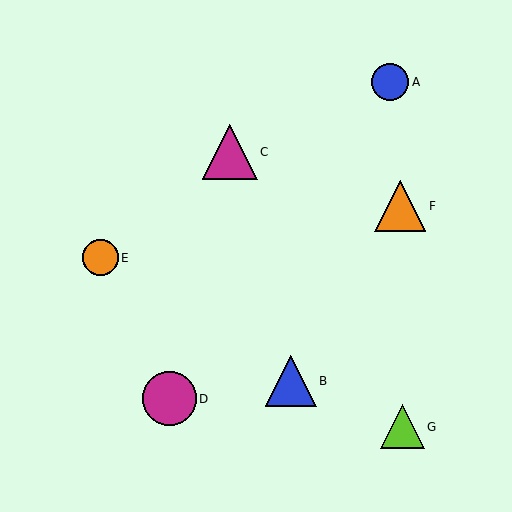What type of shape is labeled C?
Shape C is a magenta triangle.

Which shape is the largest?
The magenta triangle (labeled C) is the largest.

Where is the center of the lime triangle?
The center of the lime triangle is at (403, 427).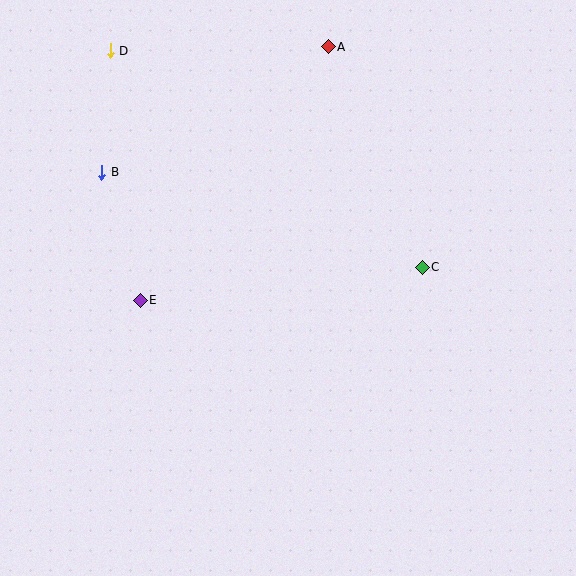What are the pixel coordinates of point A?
Point A is at (328, 47).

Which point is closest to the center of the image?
Point C at (422, 267) is closest to the center.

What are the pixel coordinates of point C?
Point C is at (422, 267).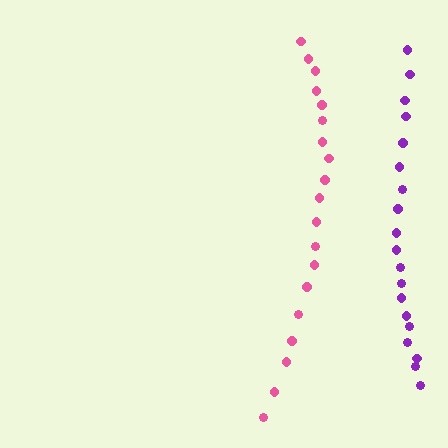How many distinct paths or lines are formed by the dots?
There are 2 distinct paths.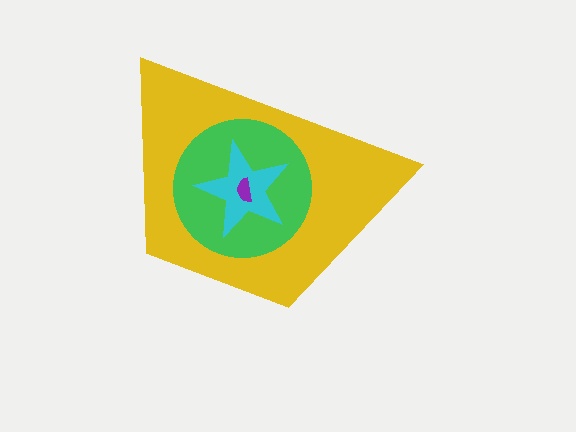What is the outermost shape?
The yellow trapezoid.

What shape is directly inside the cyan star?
The purple semicircle.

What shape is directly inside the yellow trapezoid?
The green circle.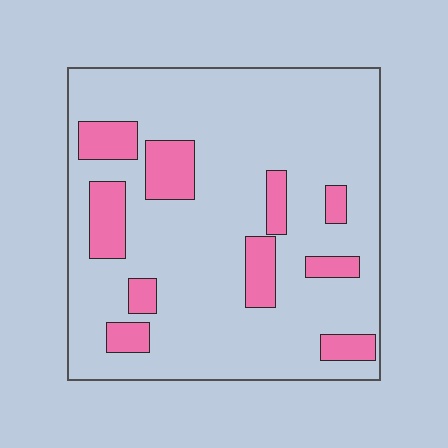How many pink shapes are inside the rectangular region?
10.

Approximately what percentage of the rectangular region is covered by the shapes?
Approximately 20%.